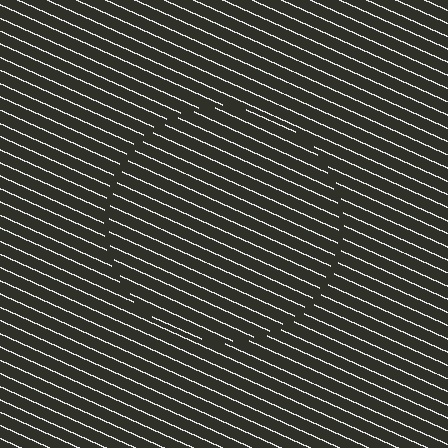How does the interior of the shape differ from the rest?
The interior of the shape contains the same grating, shifted by half a period — the contour is defined by the phase discontinuity where line-ends from the inner and outer gratings abut.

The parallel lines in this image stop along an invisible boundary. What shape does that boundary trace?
An illusory circle. The interior of the shape contains the same grating, shifted by half a period — the contour is defined by the phase discontinuity where line-ends from the inner and outer gratings abut.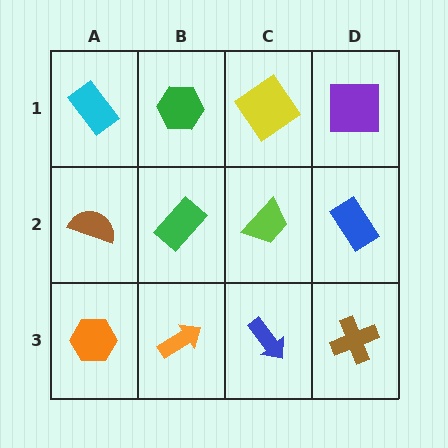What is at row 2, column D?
A blue rectangle.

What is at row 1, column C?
A yellow diamond.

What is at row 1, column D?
A purple square.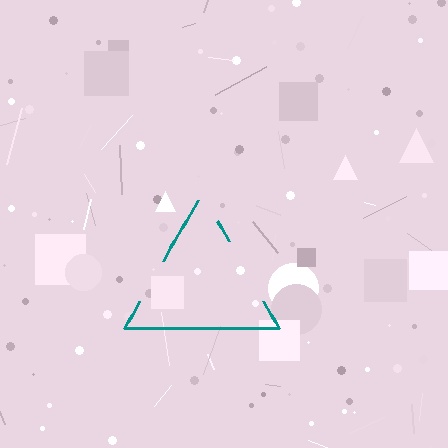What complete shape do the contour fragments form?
The contour fragments form a triangle.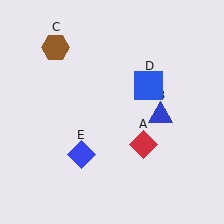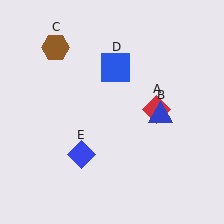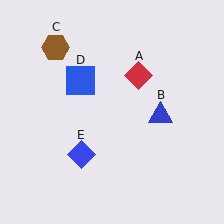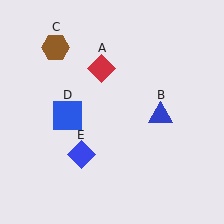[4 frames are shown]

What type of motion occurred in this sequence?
The red diamond (object A), blue square (object D) rotated counterclockwise around the center of the scene.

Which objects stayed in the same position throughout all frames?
Blue triangle (object B) and brown hexagon (object C) and blue diamond (object E) remained stationary.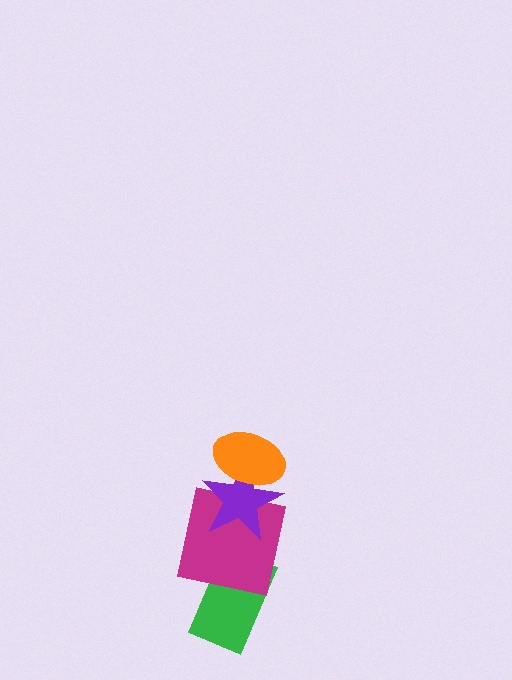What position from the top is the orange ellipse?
The orange ellipse is 1st from the top.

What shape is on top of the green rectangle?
The magenta square is on top of the green rectangle.